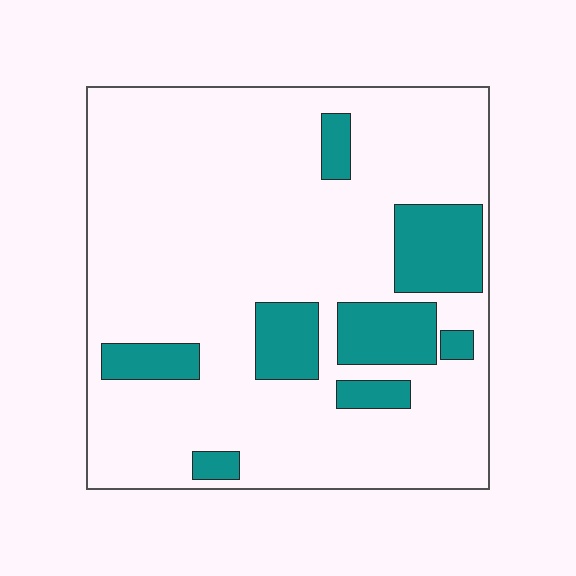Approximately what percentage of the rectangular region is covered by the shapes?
Approximately 20%.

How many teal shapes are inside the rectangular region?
8.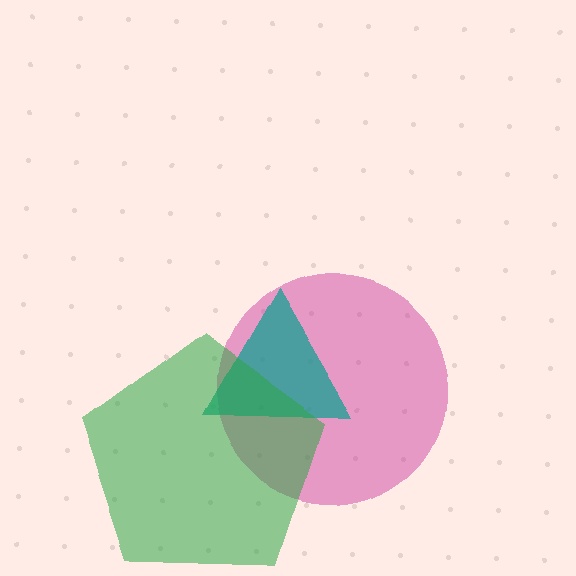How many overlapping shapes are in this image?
There are 3 overlapping shapes in the image.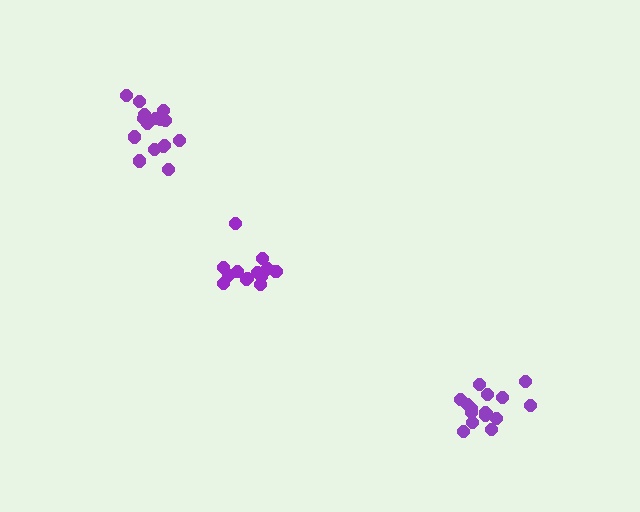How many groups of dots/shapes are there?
There are 3 groups.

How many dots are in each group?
Group 1: 14 dots, Group 2: 16 dots, Group 3: 16 dots (46 total).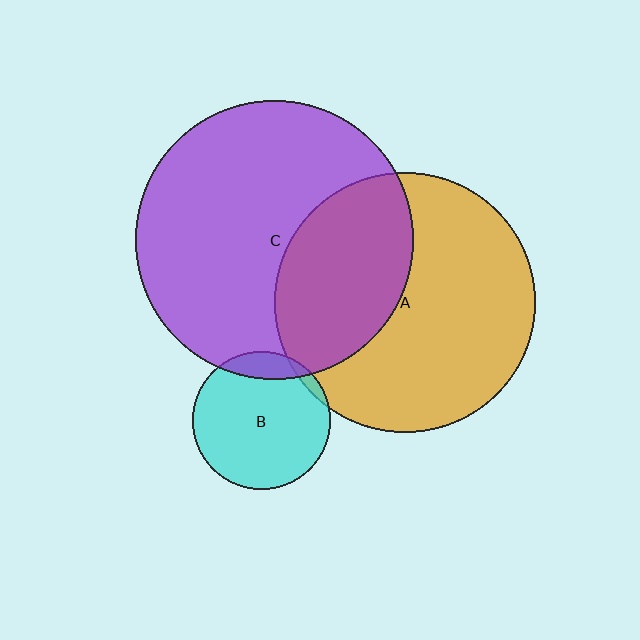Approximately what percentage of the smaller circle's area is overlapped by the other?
Approximately 5%.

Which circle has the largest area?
Circle C (purple).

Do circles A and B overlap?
Yes.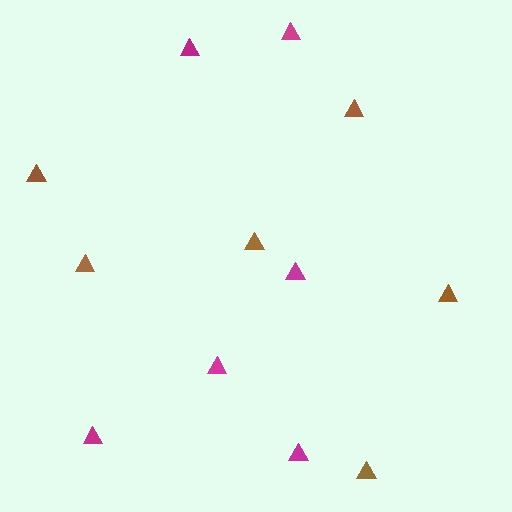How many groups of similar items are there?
There are 2 groups: one group of brown triangles (6) and one group of magenta triangles (6).